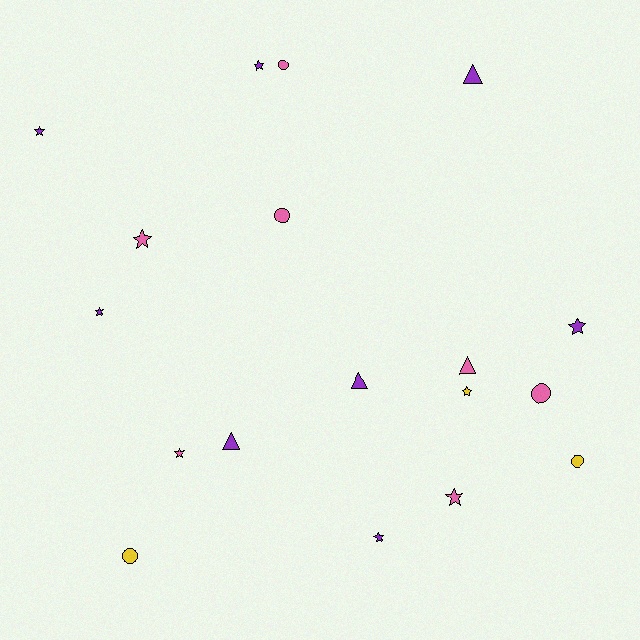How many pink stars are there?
There are 3 pink stars.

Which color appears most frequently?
Purple, with 8 objects.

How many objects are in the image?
There are 18 objects.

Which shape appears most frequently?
Star, with 9 objects.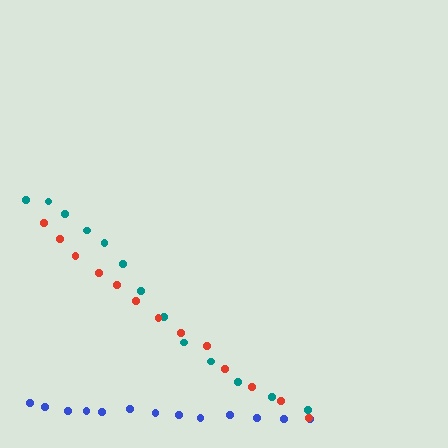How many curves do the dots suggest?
There are 3 distinct paths.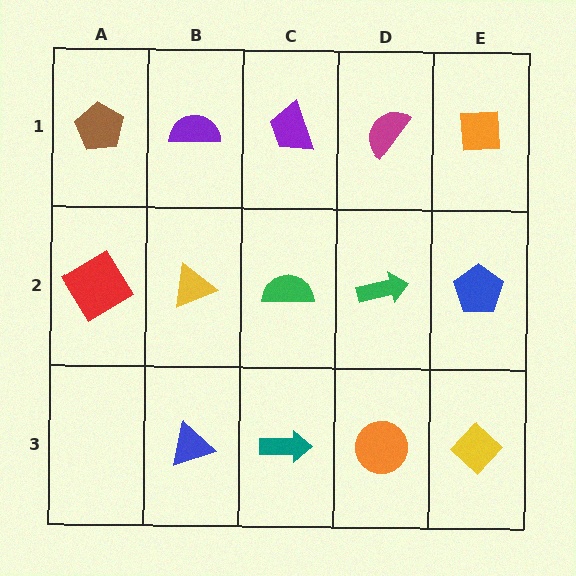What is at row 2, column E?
A blue pentagon.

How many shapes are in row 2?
5 shapes.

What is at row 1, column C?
A purple trapezoid.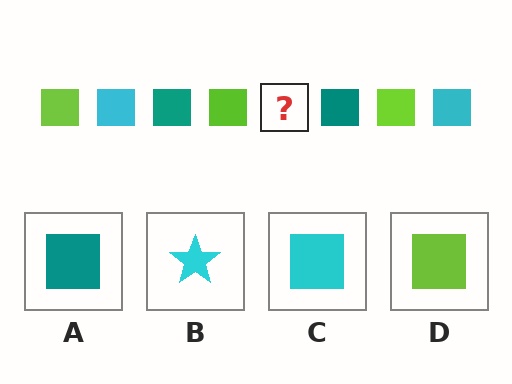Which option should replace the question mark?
Option C.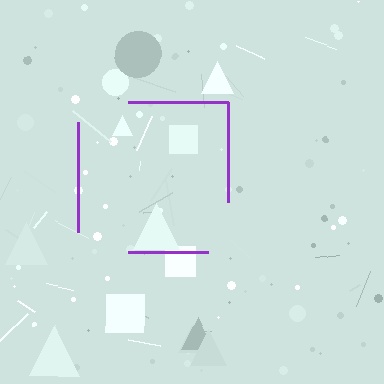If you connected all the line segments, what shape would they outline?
They would outline a square.